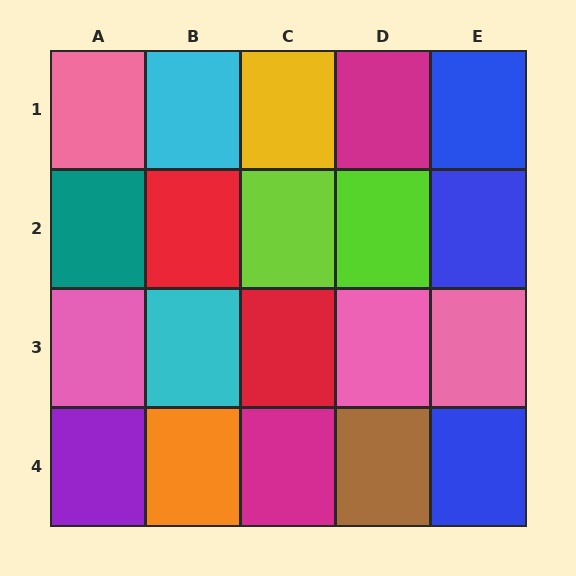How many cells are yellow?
1 cell is yellow.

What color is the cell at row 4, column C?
Magenta.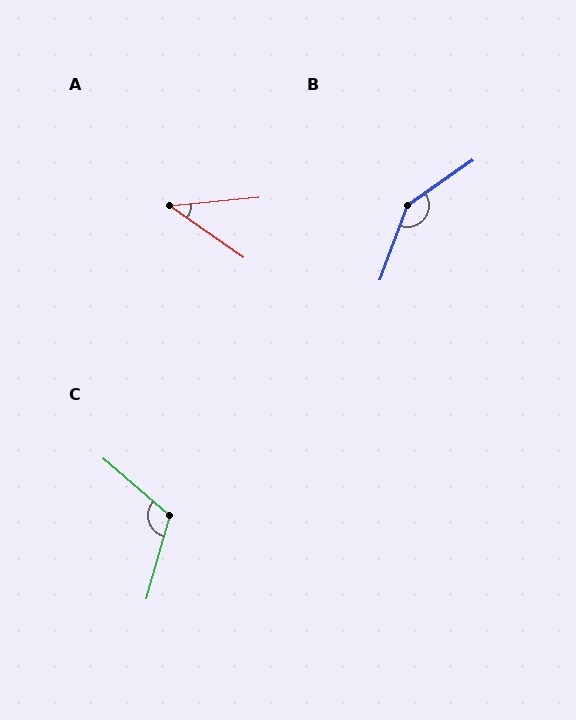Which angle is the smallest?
A, at approximately 40 degrees.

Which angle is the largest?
B, at approximately 146 degrees.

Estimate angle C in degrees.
Approximately 115 degrees.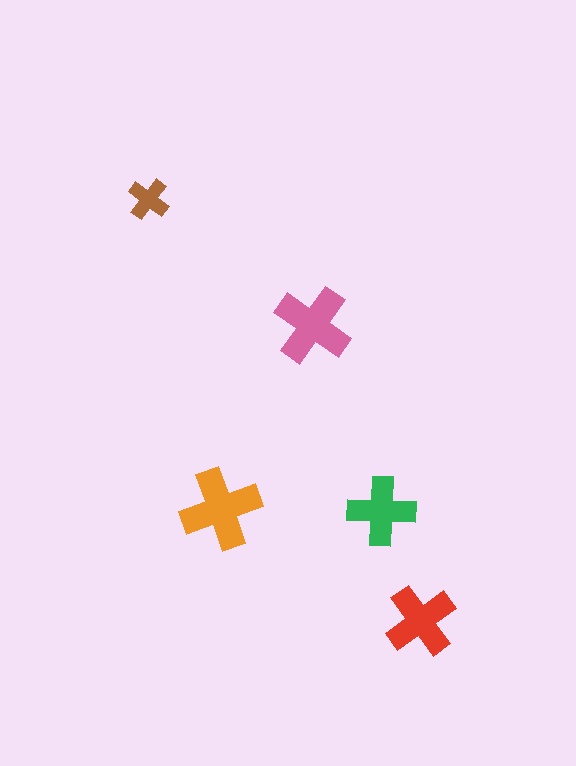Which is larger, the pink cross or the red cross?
The pink one.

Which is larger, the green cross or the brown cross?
The green one.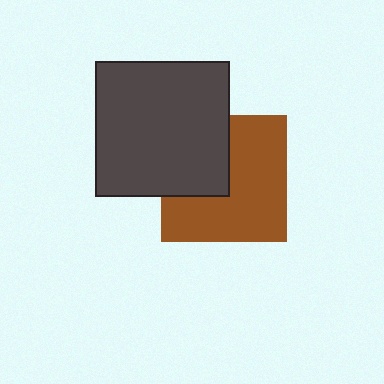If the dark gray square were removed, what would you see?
You would see the complete brown square.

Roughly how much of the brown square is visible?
About half of it is visible (roughly 65%).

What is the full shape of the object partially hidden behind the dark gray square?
The partially hidden object is a brown square.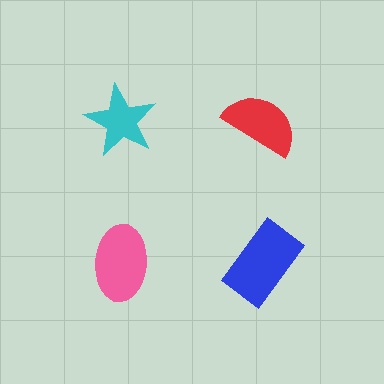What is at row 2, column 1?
A pink ellipse.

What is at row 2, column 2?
A blue rectangle.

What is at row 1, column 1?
A cyan star.